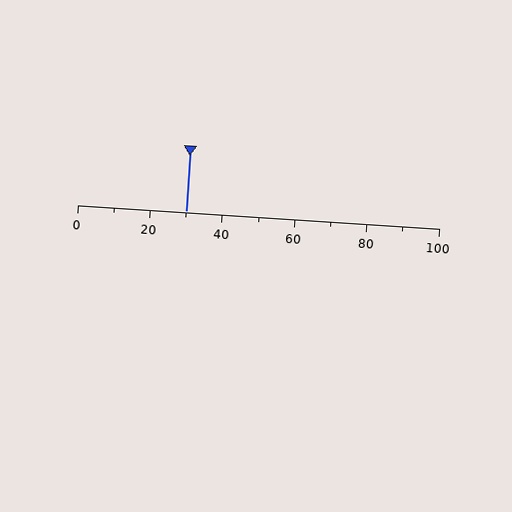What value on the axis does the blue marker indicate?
The marker indicates approximately 30.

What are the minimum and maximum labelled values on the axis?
The axis runs from 0 to 100.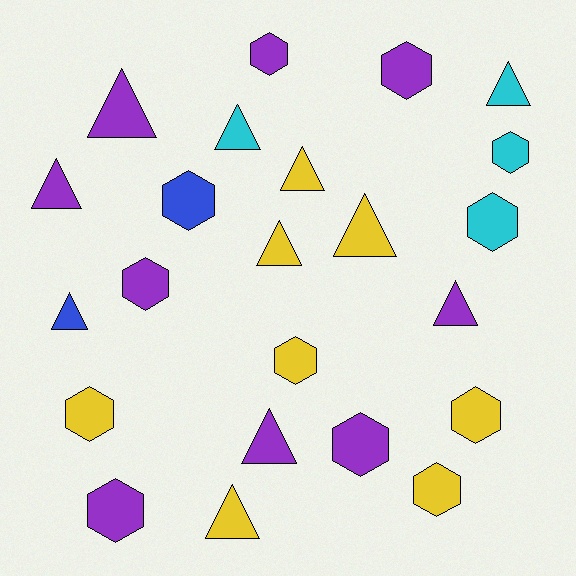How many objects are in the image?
There are 23 objects.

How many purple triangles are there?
There are 4 purple triangles.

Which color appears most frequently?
Purple, with 9 objects.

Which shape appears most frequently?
Hexagon, with 12 objects.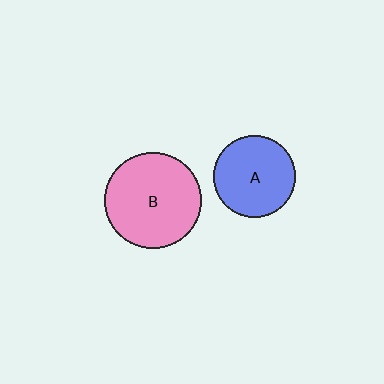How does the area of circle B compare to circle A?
Approximately 1.4 times.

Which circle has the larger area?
Circle B (pink).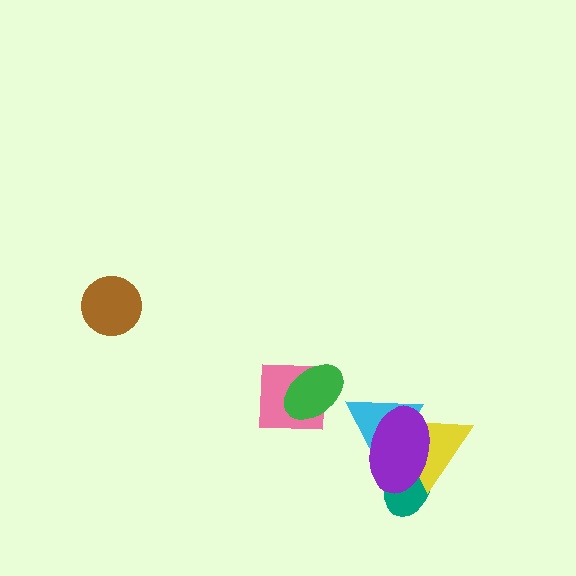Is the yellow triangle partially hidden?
Yes, it is partially covered by another shape.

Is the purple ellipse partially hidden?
No, no other shape covers it.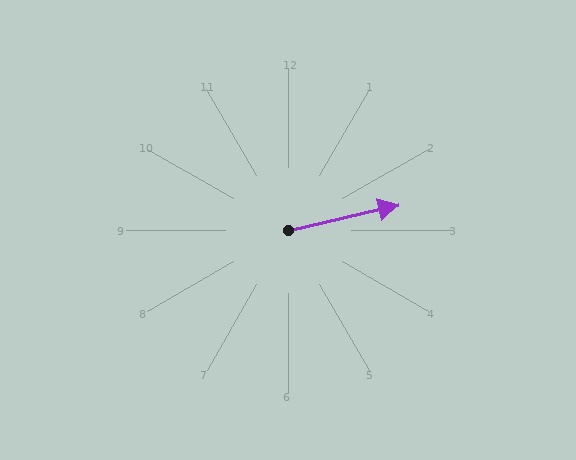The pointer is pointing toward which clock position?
Roughly 3 o'clock.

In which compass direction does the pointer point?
East.